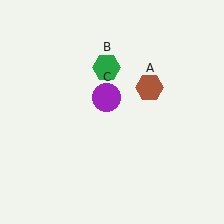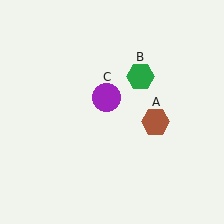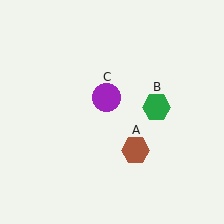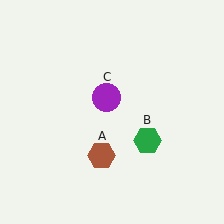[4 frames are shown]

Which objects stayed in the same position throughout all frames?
Purple circle (object C) remained stationary.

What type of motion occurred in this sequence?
The brown hexagon (object A), green hexagon (object B) rotated clockwise around the center of the scene.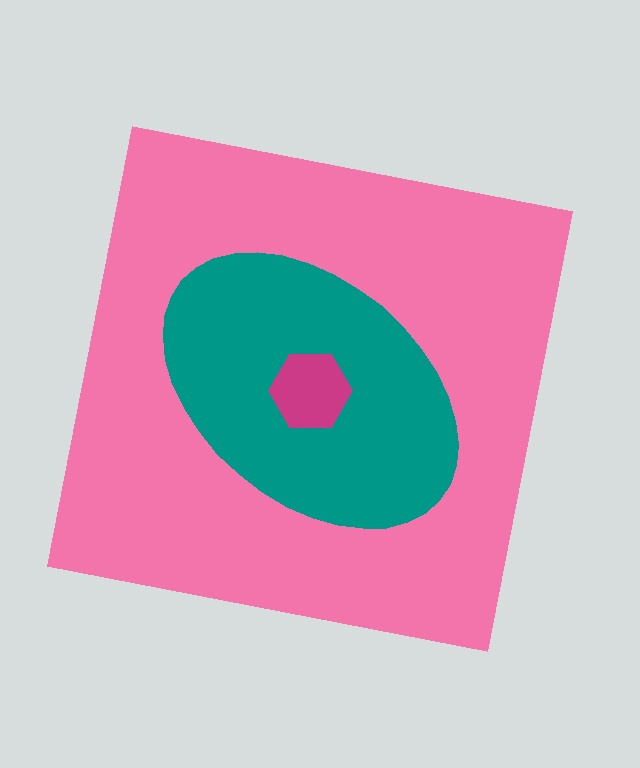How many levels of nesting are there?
3.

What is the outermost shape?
The pink square.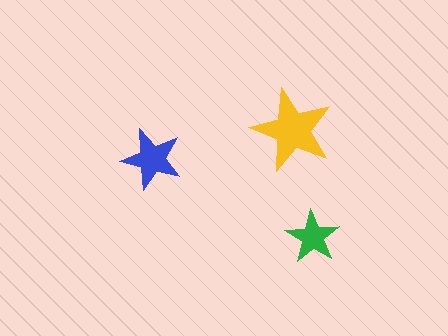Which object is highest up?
The yellow star is topmost.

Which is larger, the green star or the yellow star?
The yellow one.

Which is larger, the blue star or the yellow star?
The yellow one.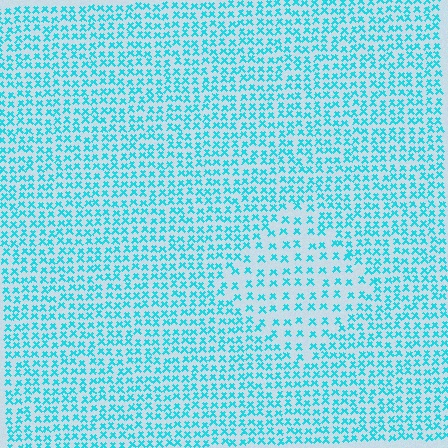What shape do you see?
I see a diamond.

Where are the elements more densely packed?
The elements are more densely packed outside the diamond boundary.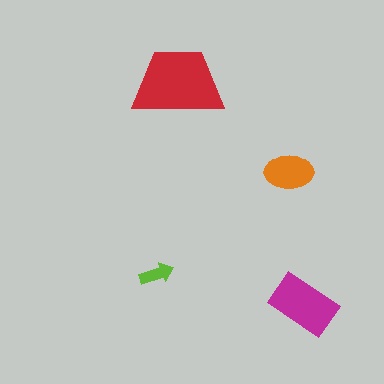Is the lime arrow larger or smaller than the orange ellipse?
Smaller.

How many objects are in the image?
There are 4 objects in the image.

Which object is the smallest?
The lime arrow.